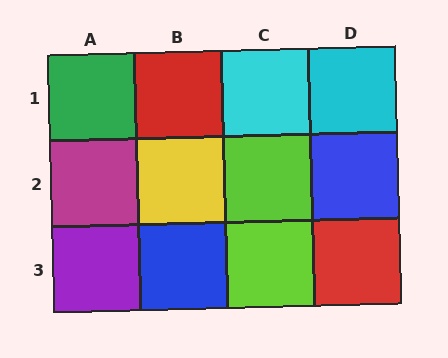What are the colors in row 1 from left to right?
Green, red, cyan, cyan.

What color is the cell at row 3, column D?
Red.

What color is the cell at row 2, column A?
Magenta.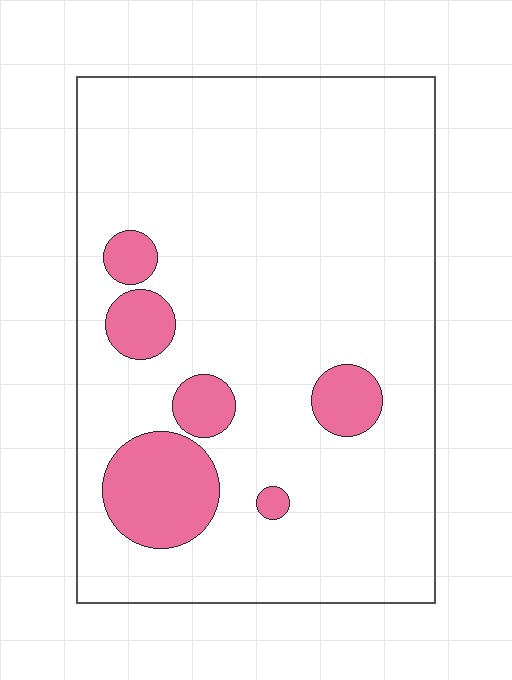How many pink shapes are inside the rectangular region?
6.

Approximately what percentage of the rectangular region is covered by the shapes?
Approximately 15%.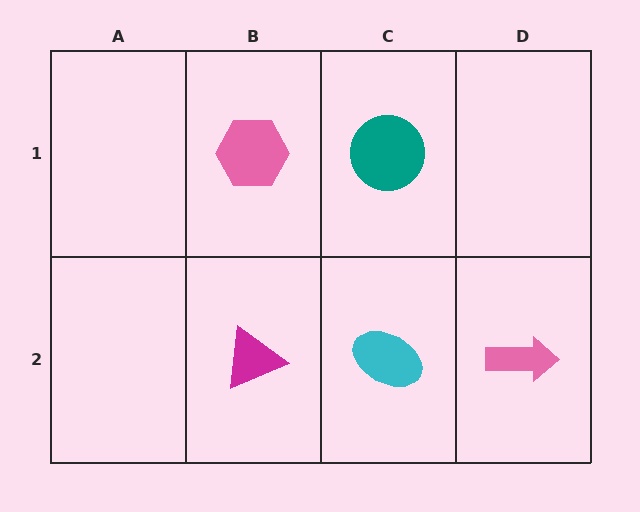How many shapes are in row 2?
3 shapes.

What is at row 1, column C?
A teal circle.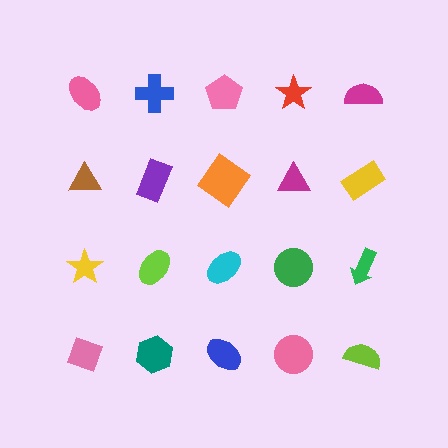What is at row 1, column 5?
A magenta semicircle.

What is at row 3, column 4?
A green circle.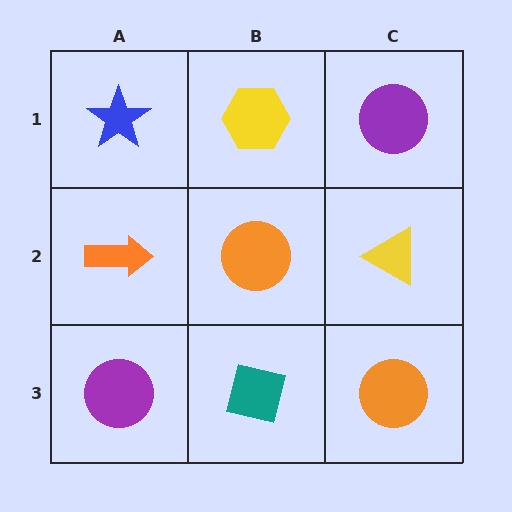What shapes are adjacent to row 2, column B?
A yellow hexagon (row 1, column B), a teal square (row 3, column B), an orange arrow (row 2, column A), a yellow triangle (row 2, column C).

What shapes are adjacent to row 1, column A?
An orange arrow (row 2, column A), a yellow hexagon (row 1, column B).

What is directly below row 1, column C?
A yellow triangle.